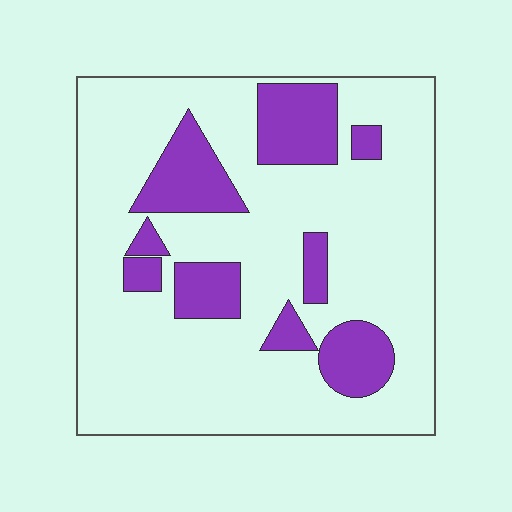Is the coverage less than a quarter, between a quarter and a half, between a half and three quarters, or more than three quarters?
Less than a quarter.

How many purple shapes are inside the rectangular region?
9.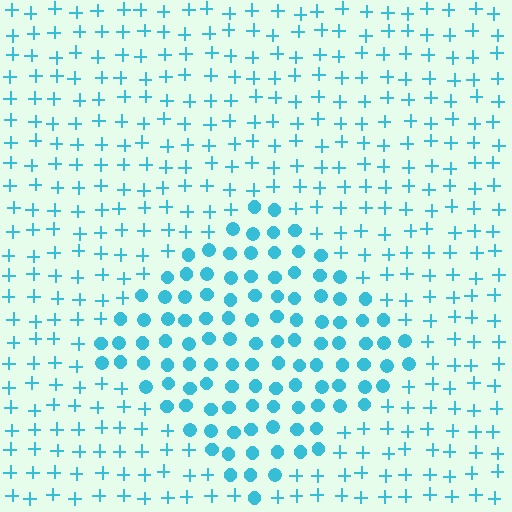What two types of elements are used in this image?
The image uses circles inside the diamond region and plus signs outside it.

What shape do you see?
I see a diamond.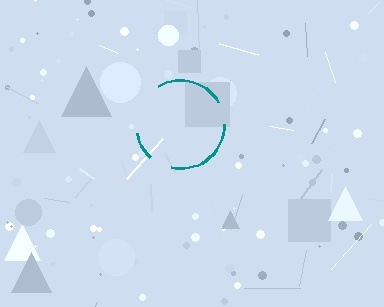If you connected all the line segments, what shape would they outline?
They would outline a circle.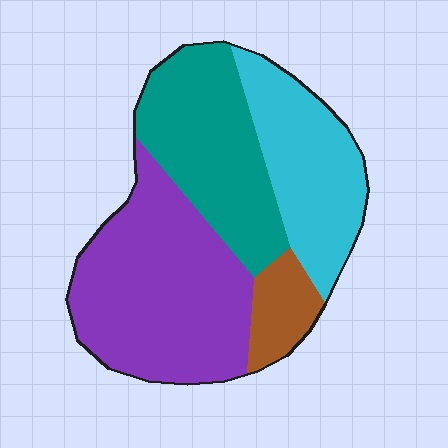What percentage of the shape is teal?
Teal takes up about one quarter (1/4) of the shape.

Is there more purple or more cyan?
Purple.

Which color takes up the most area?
Purple, at roughly 40%.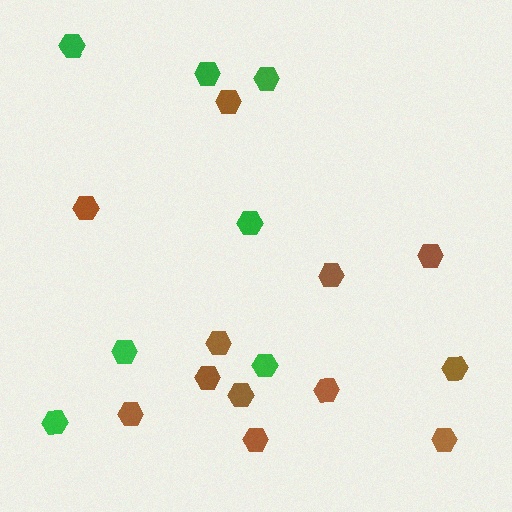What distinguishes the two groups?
There are 2 groups: one group of green hexagons (7) and one group of brown hexagons (12).